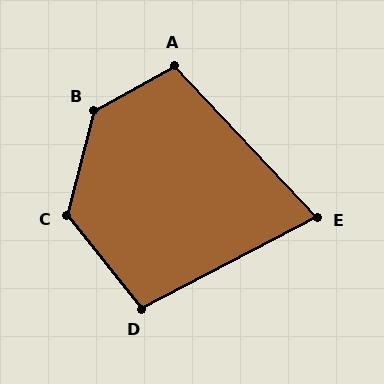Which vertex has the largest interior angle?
B, at approximately 133 degrees.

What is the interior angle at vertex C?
Approximately 127 degrees (obtuse).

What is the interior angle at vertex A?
Approximately 104 degrees (obtuse).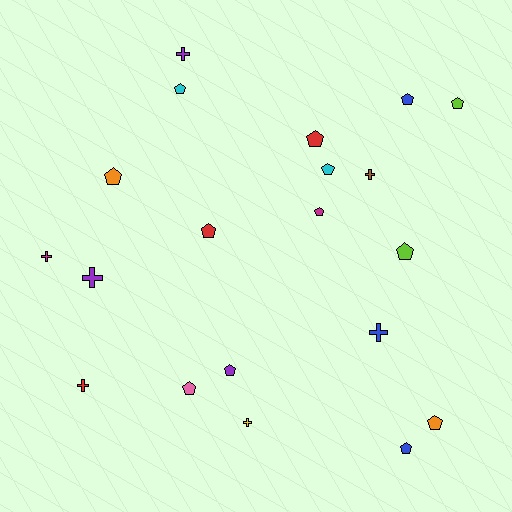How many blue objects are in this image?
There are 3 blue objects.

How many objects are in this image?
There are 20 objects.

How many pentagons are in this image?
There are 13 pentagons.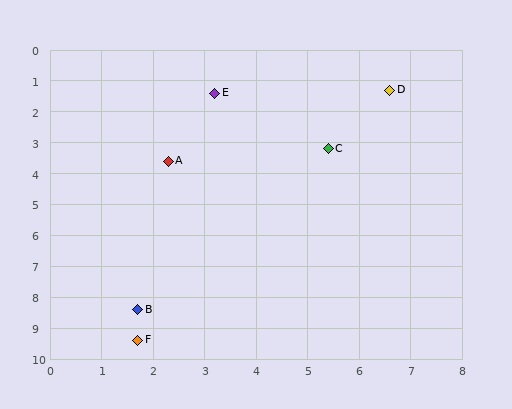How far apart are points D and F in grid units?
Points D and F are about 9.5 grid units apart.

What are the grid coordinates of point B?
Point B is at approximately (1.7, 8.4).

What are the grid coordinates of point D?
Point D is at approximately (6.6, 1.3).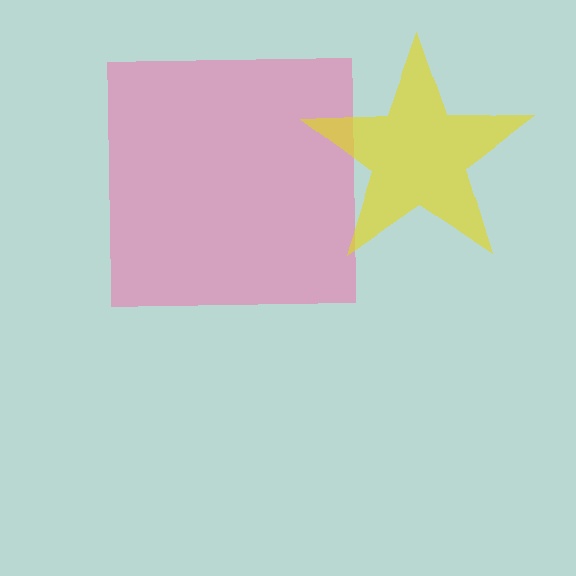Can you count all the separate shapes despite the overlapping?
Yes, there are 2 separate shapes.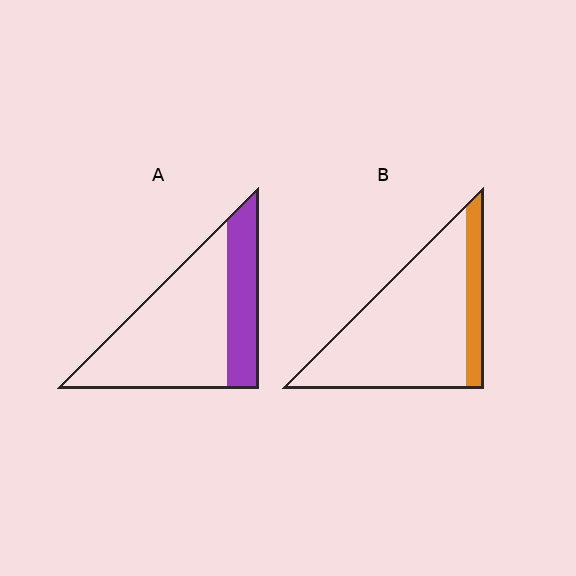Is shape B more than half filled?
No.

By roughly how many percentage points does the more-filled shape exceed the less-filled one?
By roughly 10 percentage points (A over B).